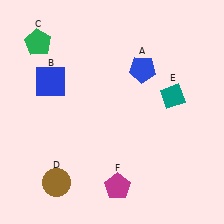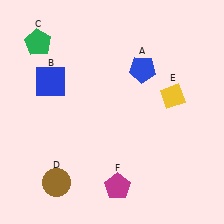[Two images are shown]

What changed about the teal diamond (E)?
In Image 1, E is teal. In Image 2, it changed to yellow.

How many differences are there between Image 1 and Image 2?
There is 1 difference between the two images.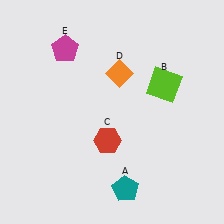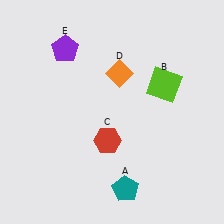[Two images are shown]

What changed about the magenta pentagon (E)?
In Image 1, E is magenta. In Image 2, it changed to purple.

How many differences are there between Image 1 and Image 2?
There is 1 difference between the two images.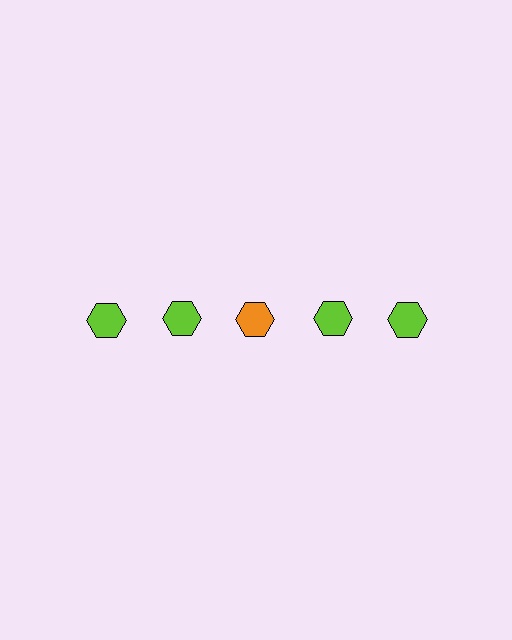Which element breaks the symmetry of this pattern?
The orange hexagon in the top row, center column breaks the symmetry. All other shapes are lime hexagons.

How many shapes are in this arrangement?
There are 5 shapes arranged in a grid pattern.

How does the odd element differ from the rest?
It has a different color: orange instead of lime.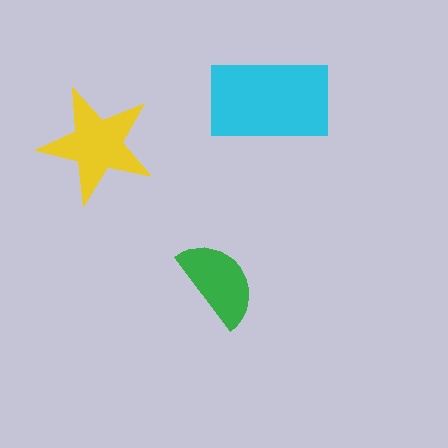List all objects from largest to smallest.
The cyan rectangle, the yellow star, the green semicircle.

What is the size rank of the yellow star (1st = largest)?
2nd.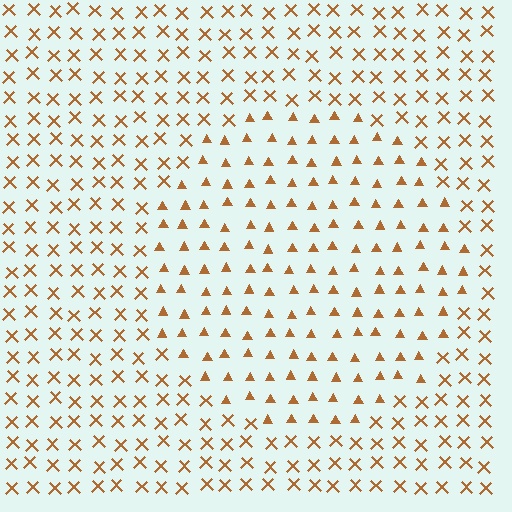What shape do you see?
I see a circle.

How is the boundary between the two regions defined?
The boundary is defined by a change in element shape: triangles inside vs. X marks outside. All elements share the same color and spacing.